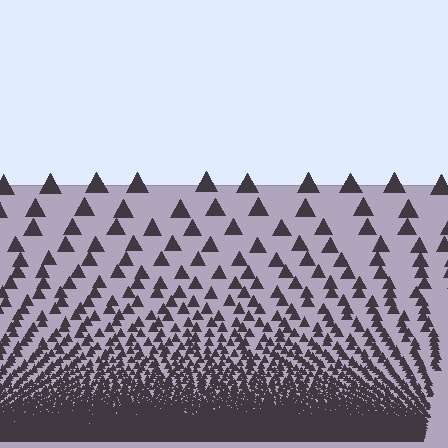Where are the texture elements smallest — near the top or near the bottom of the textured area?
Near the bottom.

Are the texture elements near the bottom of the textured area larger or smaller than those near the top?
Smaller. The gradient is inverted — elements near the bottom are smaller and denser.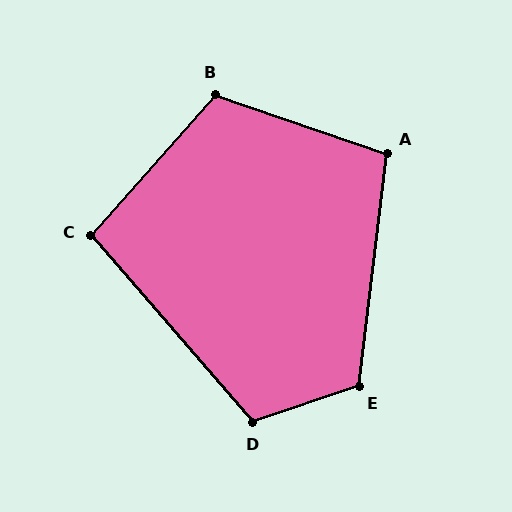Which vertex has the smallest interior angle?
C, at approximately 98 degrees.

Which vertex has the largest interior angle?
E, at approximately 116 degrees.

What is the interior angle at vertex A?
Approximately 102 degrees (obtuse).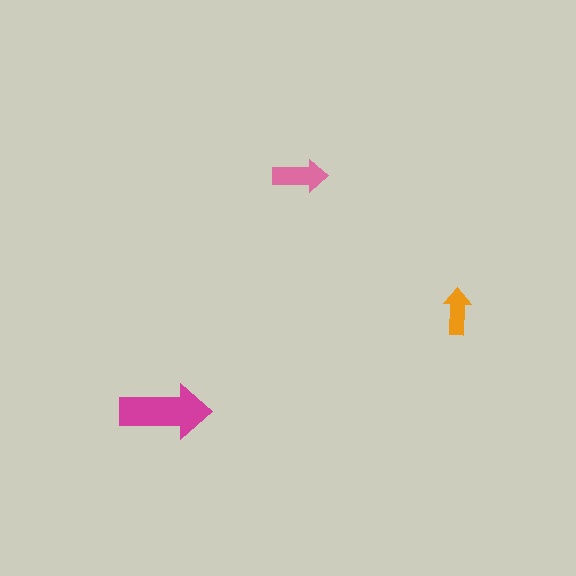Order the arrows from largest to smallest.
the magenta one, the pink one, the orange one.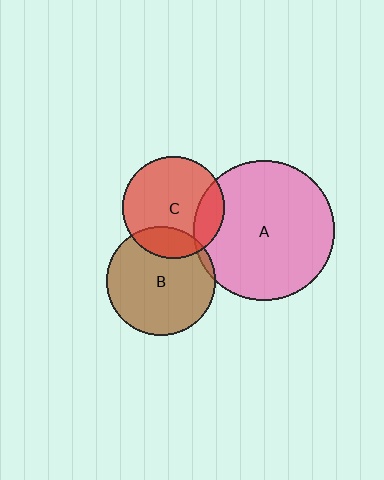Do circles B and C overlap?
Yes.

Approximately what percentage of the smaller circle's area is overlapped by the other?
Approximately 20%.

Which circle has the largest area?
Circle A (pink).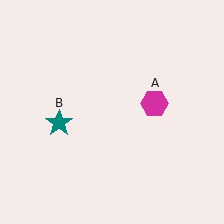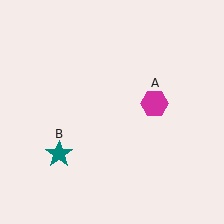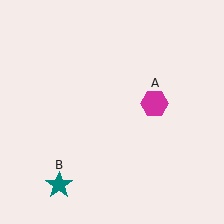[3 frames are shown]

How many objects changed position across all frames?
1 object changed position: teal star (object B).